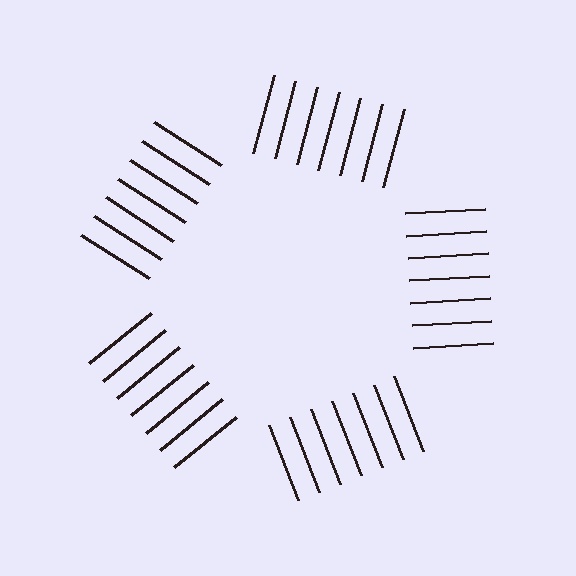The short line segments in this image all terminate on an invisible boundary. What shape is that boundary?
An illusory pentagon — the line segments terminate on its edges but no continuous stroke is drawn.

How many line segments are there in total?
35 — 7 along each of the 5 edges.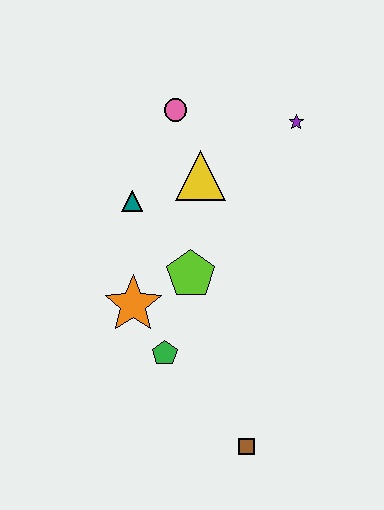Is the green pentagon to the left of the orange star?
No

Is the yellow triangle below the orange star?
No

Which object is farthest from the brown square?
The pink circle is farthest from the brown square.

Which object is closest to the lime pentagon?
The orange star is closest to the lime pentagon.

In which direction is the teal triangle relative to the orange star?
The teal triangle is above the orange star.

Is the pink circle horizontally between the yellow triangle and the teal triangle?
Yes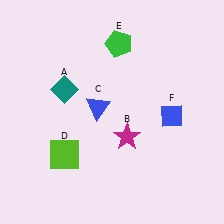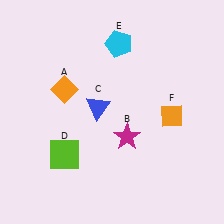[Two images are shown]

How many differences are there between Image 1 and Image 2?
There are 3 differences between the two images.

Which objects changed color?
A changed from teal to orange. E changed from green to cyan. F changed from blue to orange.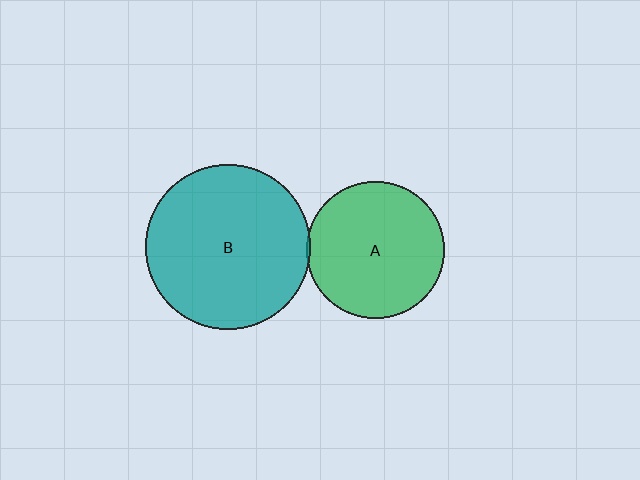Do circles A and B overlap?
Yes.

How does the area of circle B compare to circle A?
Approximately 1.4 times.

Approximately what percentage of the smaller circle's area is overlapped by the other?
Approximately 5%.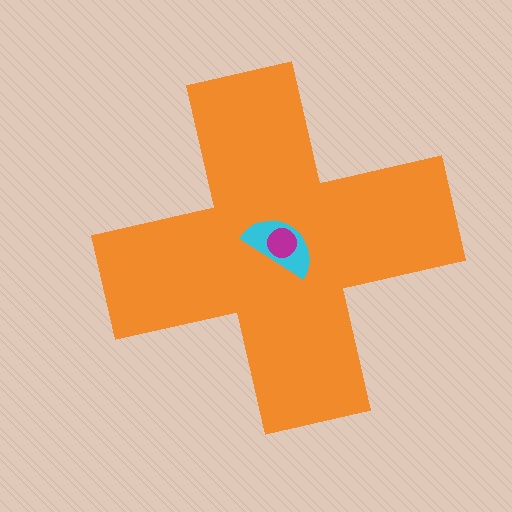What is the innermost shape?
The magenta circle.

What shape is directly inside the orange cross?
The cyan semicircle.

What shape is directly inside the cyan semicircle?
The magenta circle.